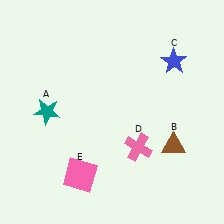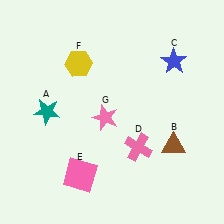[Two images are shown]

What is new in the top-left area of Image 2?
A yellow hexagon (F) was added in the top-left area of Image 2.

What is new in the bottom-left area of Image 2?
A pink star (G) was added in the bottom-left area of Image 2.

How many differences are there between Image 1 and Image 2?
There are 2 differences between the two images.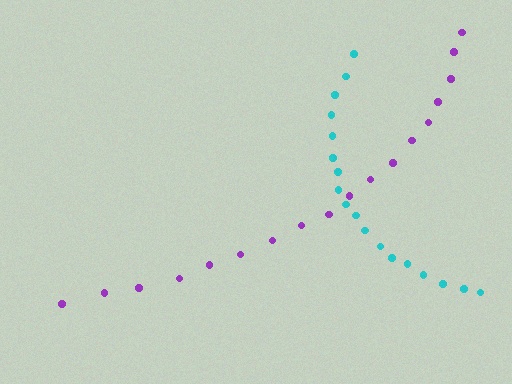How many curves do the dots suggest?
There are 2 distinct paths.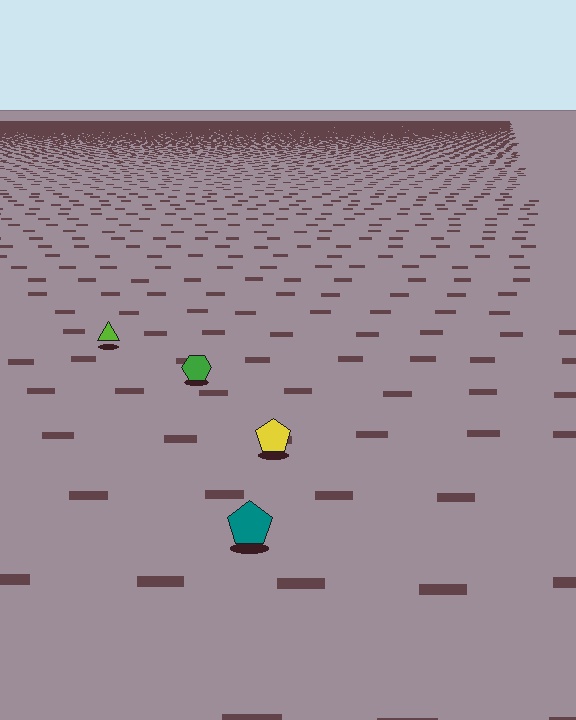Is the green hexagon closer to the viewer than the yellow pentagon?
No. The yellow pentagon is closer — you can tell from the texture gradient: the ground texture is coarser near it.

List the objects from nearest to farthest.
From nearest to farthest: the teal pentagon, the yellow pentagon, the green hexagon, the lime triangle.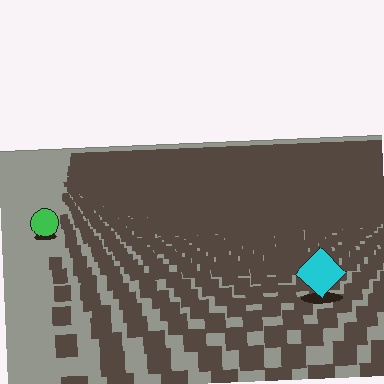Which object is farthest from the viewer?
The green circle is farthest from the viewer. It appears smaller and the ground texture around it is denser.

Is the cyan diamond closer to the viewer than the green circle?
Yes. The cyan diamond is closer — you can tell from the texture gradient: the ground texture is coarser near it.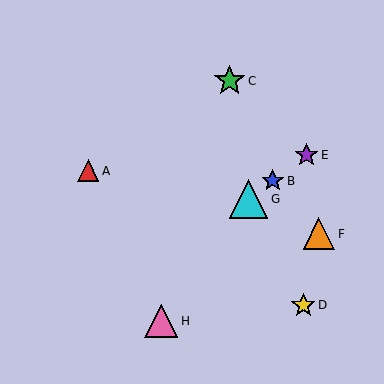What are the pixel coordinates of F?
Object F is at (319, 234).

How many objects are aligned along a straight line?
3 objects (B, E, G) are aligned along a straight line.